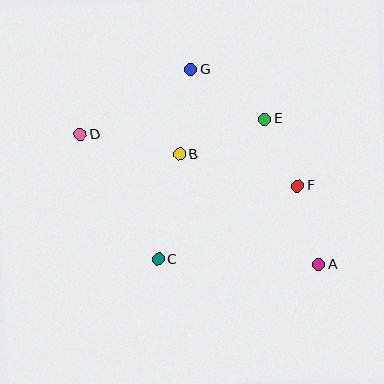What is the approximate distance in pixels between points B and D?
The distance between B and D is approximately 101 pixels.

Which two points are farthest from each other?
Points A and D are farthest from each other.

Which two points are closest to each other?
Points E and F are closest to each other.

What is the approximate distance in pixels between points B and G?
The distance between B and G is approximately 85 pixels.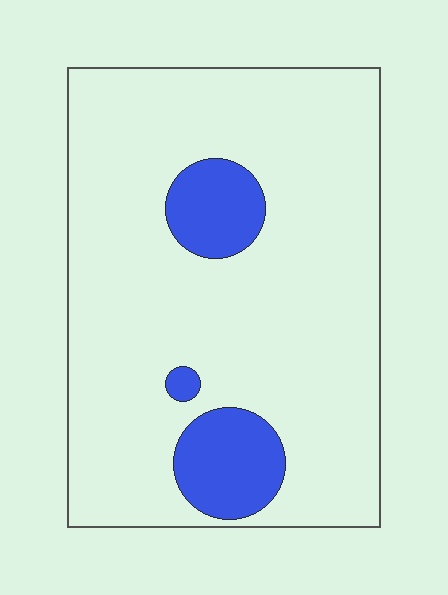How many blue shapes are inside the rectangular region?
3.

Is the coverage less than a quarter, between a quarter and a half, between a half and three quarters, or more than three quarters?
Less than a quarter.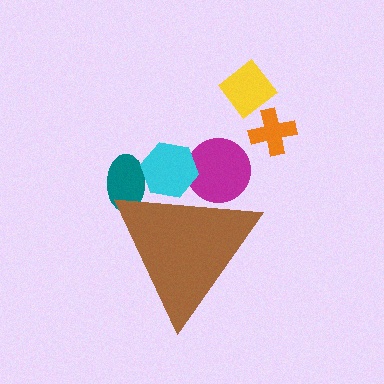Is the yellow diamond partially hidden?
No, the yellow diamond is fully visible.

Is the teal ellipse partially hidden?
Yes, the teal ellipse is partially hidden behind the brown triangle.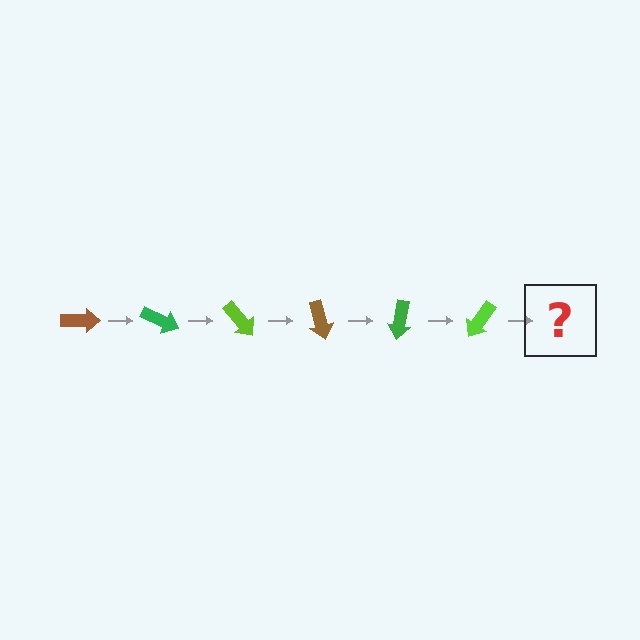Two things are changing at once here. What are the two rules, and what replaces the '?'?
The two rules are that it rotates 25 degrees each step and the color cycles through brown, green, and lime. The '?' should be a brown arrow, rotated 150 degrees from the start.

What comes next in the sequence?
The next element should be a brown arrow, rotated 150 degrees from the start.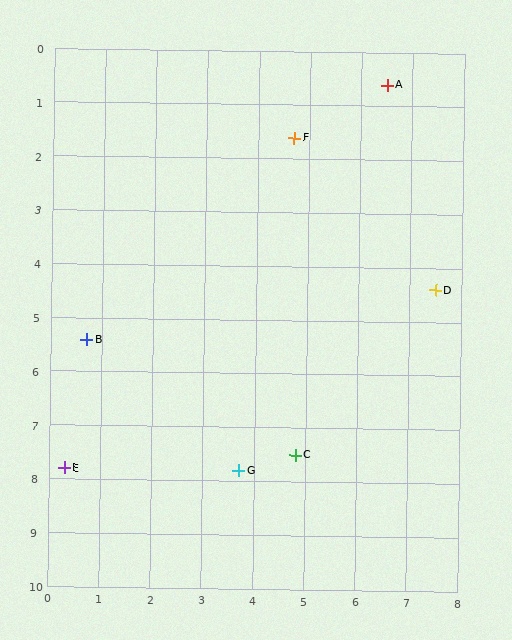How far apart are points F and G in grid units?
Points F and G are about 6.3 grid units apart.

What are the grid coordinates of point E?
Point E is at approximately (0.3, 7.8).